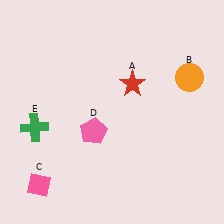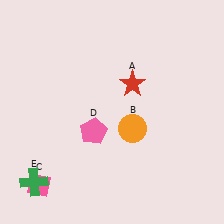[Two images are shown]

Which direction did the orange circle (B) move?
The orange circle (B) moved left.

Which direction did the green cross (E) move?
The green cross (E) moved down.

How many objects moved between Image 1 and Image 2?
2 objects moved between the two images.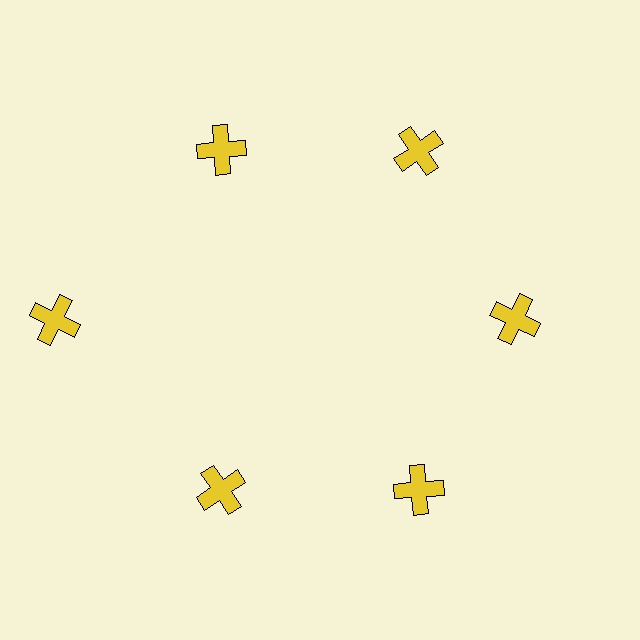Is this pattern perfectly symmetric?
No. The 6 yellow crosses are arranged in a ring, but one element near the 9 o'clock position is pushed outward from the center, breaking the 6-fold rotational symmetry.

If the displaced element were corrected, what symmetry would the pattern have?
It would have 6-fold rotational symmetry — the pattern would map onto itself every 60 degrees.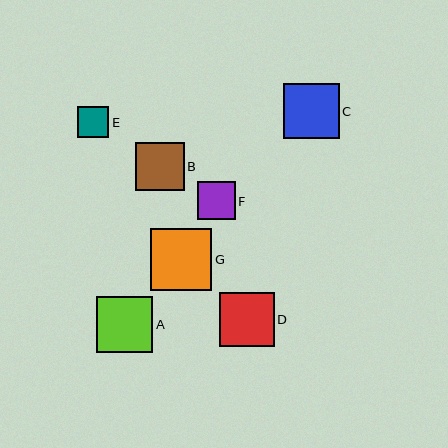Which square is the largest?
Square G is the largest with a size of approximately 61 pixels.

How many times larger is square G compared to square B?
Square G is approximately 1.3 times the size of square B.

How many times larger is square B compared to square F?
Square B is approximately 1.3 times the size of square F.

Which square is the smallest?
Square E is the smallest with a size of approximately 31 pixels.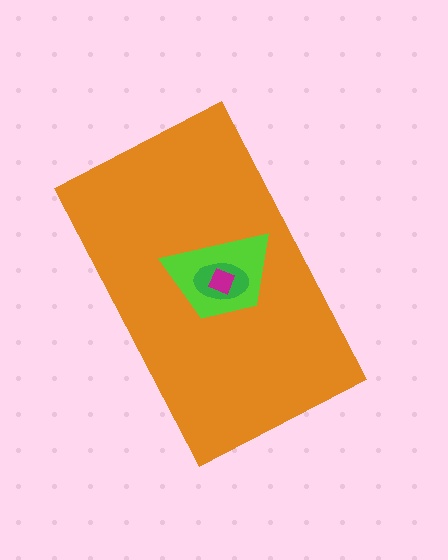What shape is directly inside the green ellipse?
The magenta diamond.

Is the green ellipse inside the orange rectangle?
Yes.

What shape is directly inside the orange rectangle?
The lime trapezoid.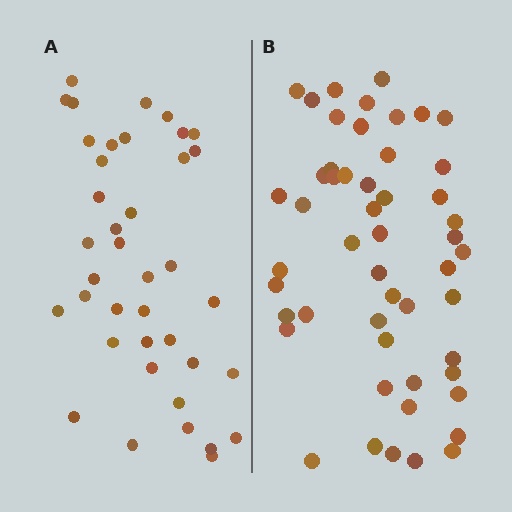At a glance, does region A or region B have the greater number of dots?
Region B (the right region) has more dots.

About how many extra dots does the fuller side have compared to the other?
Region B has roughly 12 or so more dots than region A.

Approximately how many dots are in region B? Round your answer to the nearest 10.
About 50 dots. (The exact count is 51, which rounds to 50.)